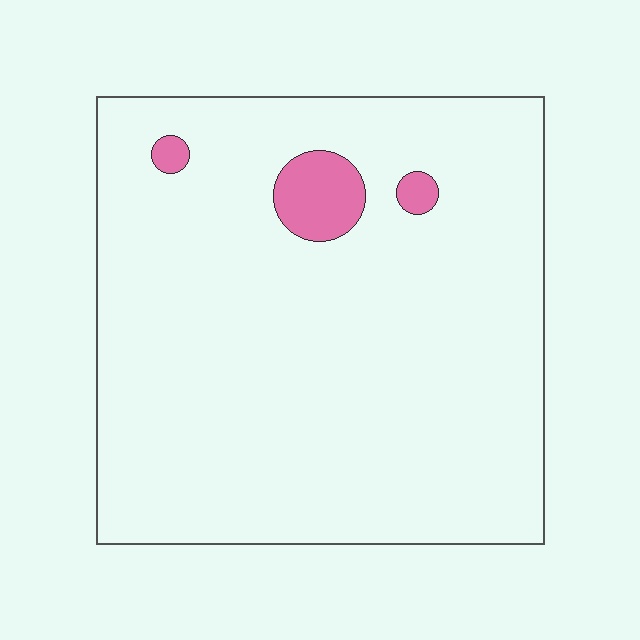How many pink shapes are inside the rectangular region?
3.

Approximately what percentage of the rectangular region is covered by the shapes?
Approximately 5%.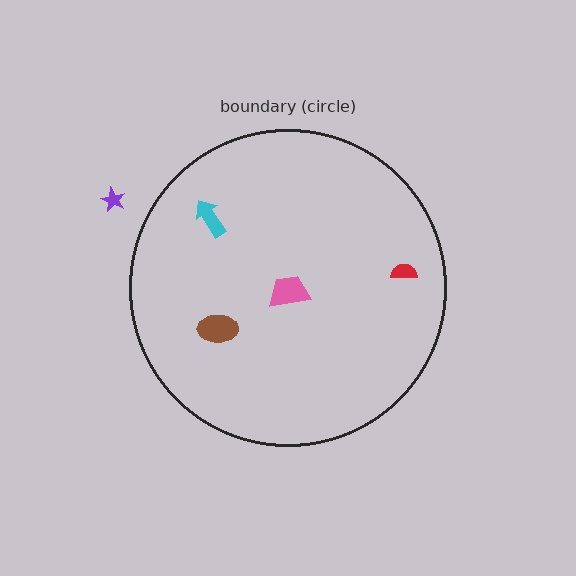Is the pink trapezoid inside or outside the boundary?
Inside.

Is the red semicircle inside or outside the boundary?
Inside.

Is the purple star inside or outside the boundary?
Outside.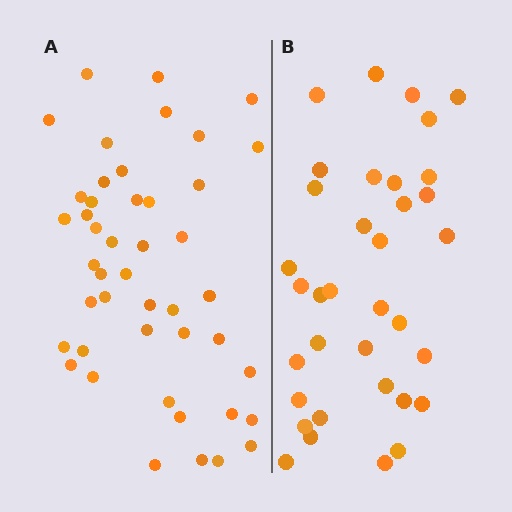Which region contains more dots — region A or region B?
Region A (the left region) has more dots.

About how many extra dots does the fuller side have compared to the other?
Region A has roughly 10 or so more dots than region B.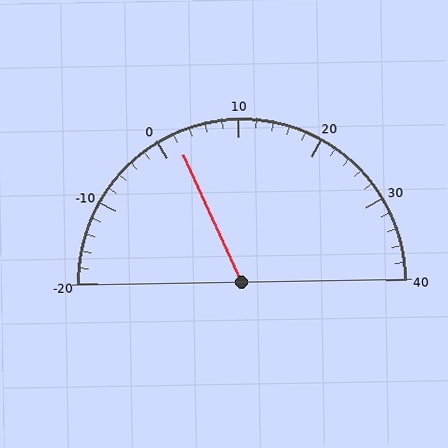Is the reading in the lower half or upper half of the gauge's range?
The reading is in the lower half of the range (-20 to 40).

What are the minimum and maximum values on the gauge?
The gauge ranges from -20 to 40.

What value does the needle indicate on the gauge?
The needle indicates approximately 2.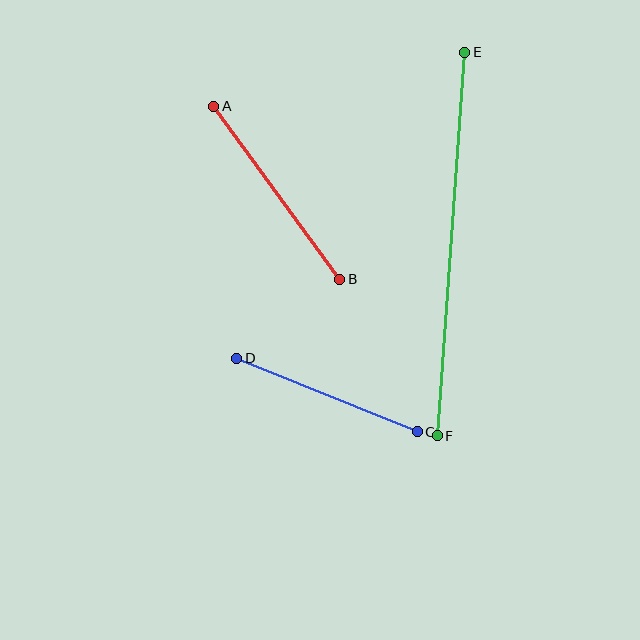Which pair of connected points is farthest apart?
Points E and F are farthest apart.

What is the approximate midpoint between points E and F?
The midpoint is at approximately (451, 244) pixels.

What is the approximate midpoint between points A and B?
The midpoint is at approximately (277, 193) pixels.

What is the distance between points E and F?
The distance is approximately 384 pixels.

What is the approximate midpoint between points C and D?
The midpoint is at approximately (327, 395) pixels.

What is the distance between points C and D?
The distance is approximately 195 pixels.